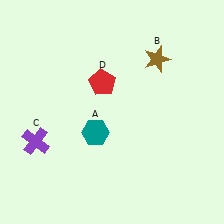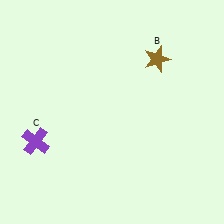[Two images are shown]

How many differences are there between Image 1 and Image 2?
There are 2 differences between the two images.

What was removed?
The red pentagon (D), the teal hexagon (A) were removed in Image 2.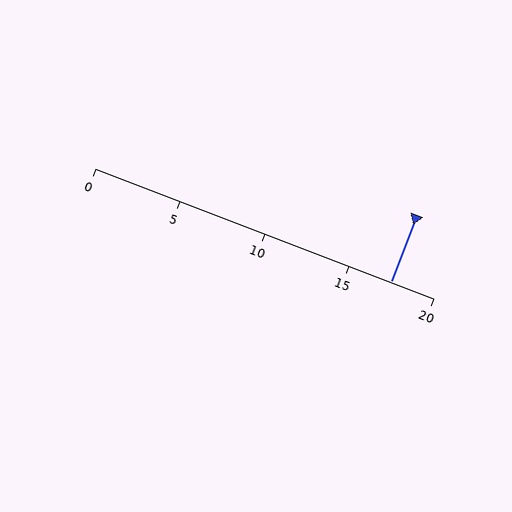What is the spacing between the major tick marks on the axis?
The major ticks are spaced 5 apart.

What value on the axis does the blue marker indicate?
The marker indicates approximately 17.5.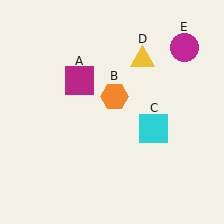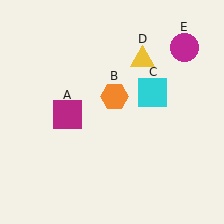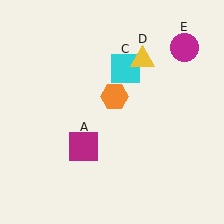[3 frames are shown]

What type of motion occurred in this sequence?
The magenta square (object A), cyan square (object C) rotated counterclockwise around the center of the scene.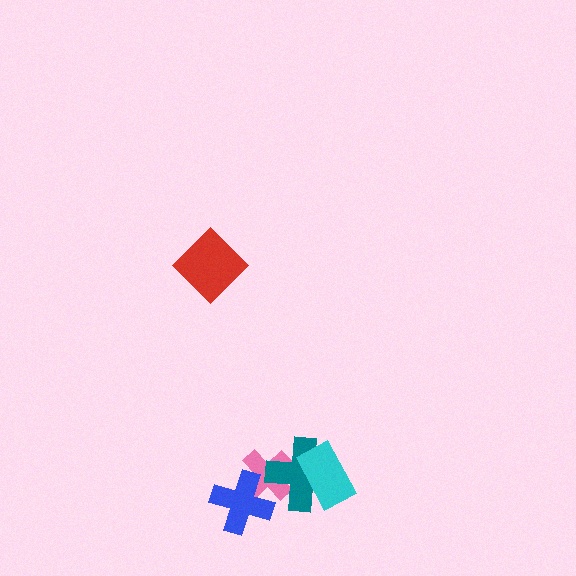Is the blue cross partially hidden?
No, no other shape covers it.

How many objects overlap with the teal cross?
2 objects overlap with the teal cross.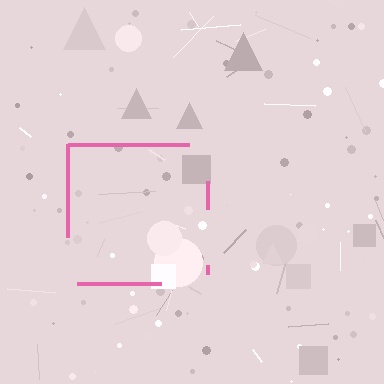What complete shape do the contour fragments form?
The contour fragments form a square.